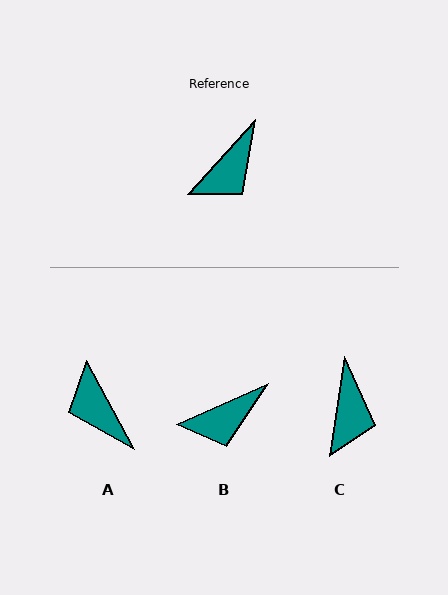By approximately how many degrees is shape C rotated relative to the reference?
Approximately 34 degrees counter-clockwise.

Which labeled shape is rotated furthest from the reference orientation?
A, about 109 degrees away.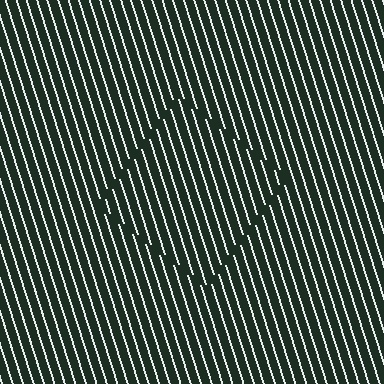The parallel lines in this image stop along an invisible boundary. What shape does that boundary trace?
An illusory square. The interior of the shape contains the same grating, shifted by half a period — the contour is defined by the phase discontinuity where line-ends from the inner and outer gratings abut.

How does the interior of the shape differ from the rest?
The interior of the shape contains the same grating, shifted by half a period — the contour is defined by the phase discontinuity where line-ends from the inner and outer gratings abut.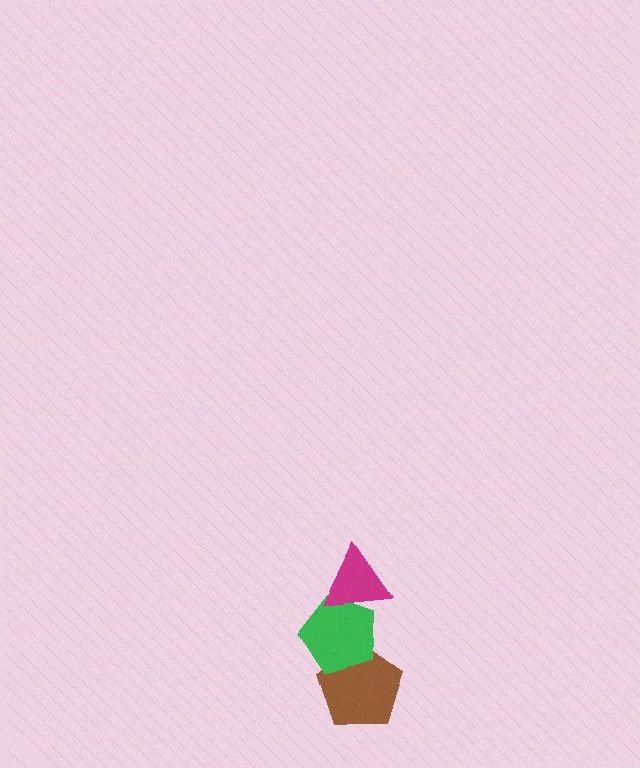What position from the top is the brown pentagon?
The brown pentagon is 3rd from the top.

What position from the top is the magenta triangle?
The magenta triangle is 1st from the top.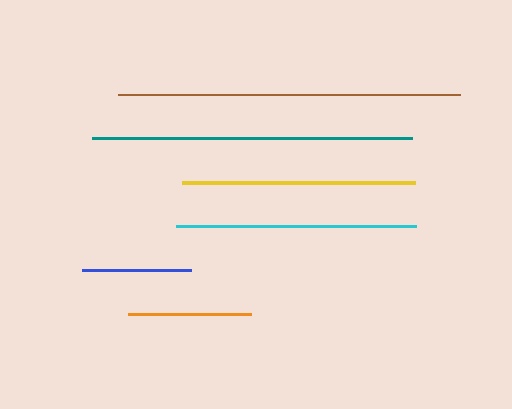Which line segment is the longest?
The brown line is the longest at approximately 342 pixels.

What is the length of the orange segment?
The orange segment is approximately 123 pixels long.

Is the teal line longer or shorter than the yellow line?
The teal line is longer than the yellow line.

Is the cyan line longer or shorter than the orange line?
The cyan line is longer than the orange line.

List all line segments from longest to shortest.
From longest to shortest: brown, teal, cyan, yellow, orange, blue.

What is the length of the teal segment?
The teal segment is approximately 319 pixels long.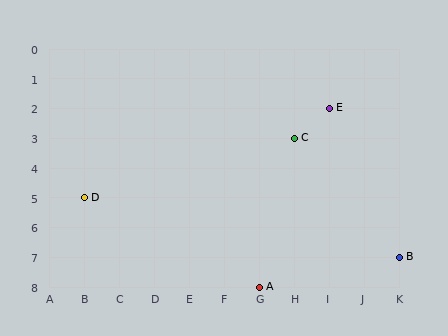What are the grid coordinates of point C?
Point C is at grid coordinates (H, 3).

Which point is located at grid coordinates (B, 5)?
Point D is at (B, 5).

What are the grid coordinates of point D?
Point D is at grid coordinates (B, 5).